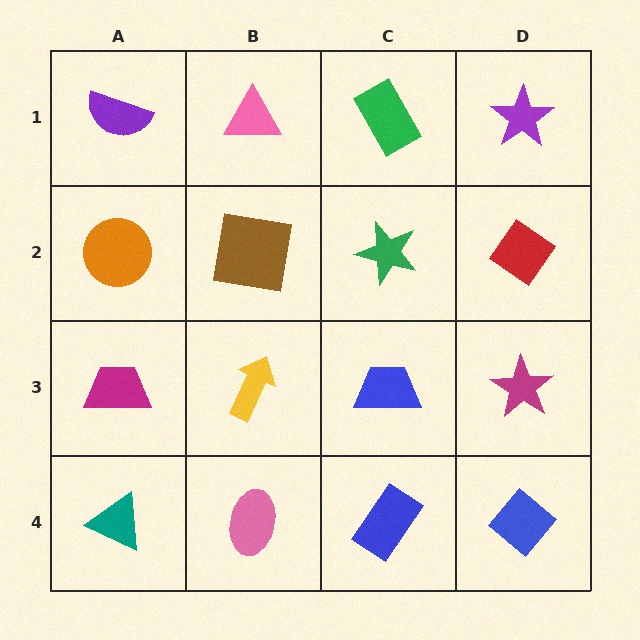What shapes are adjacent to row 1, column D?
A red diamond (row 2, column D), a green rectangle (row 1, column C).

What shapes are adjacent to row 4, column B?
A yellow arrow (row 3, column B), a teal triangle (row 4, column A), a blue rectangle (row 4, column C).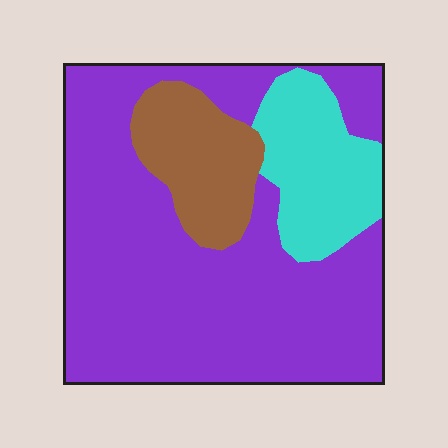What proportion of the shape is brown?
Brown takes up about one eighth (1/8) of the shape.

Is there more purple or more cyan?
Purple.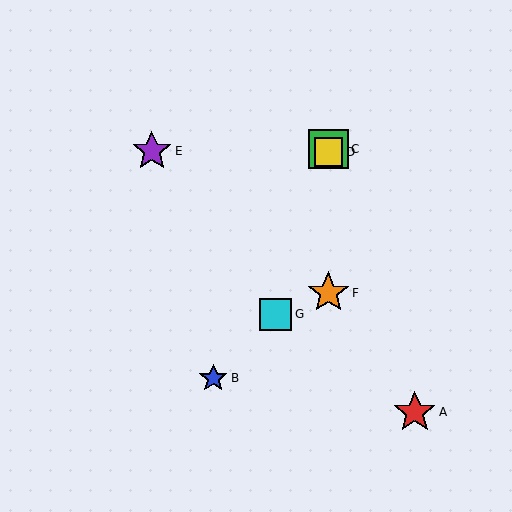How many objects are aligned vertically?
3 objects (C, D, F) are aligned vertically.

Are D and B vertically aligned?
No, D is at x≈328 and B is at x≈213.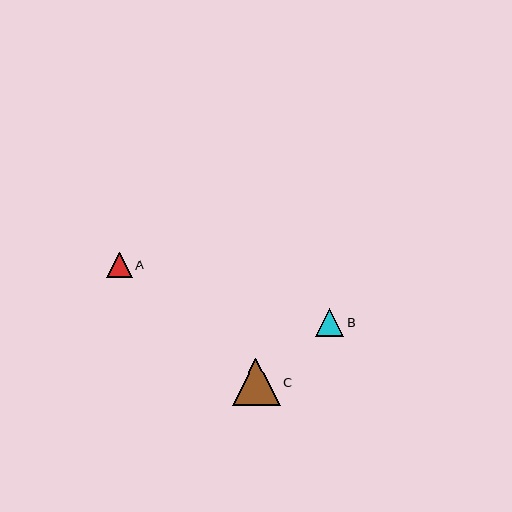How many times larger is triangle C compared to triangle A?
Triangle C is approximately 1.9 times the size of triangle A.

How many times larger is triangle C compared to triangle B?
Triangle C is approximately 1.7 times the size of triangle B.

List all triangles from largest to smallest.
From largest to smallest: C, B, A.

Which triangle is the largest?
Triangle C is the largest with a size of approximately 48 pixels.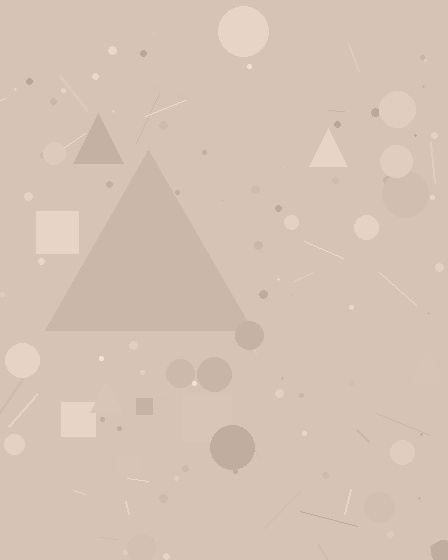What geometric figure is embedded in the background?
A triangle is embedded in the background.